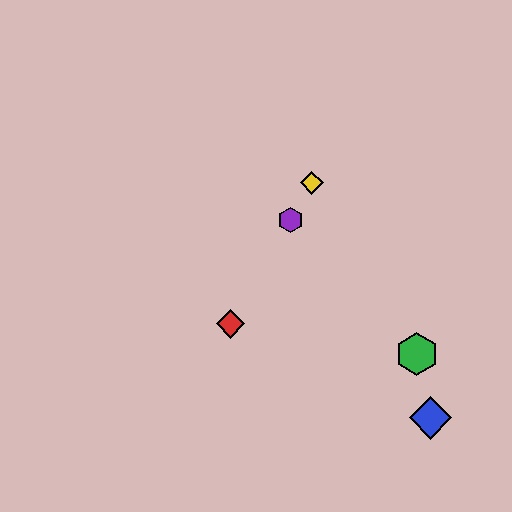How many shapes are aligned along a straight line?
3 shapes (the red diamond, the yellow diamond, the purple hexagon) are aligned along a straight line.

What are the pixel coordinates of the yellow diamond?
The yellow diamond is at (312, 183).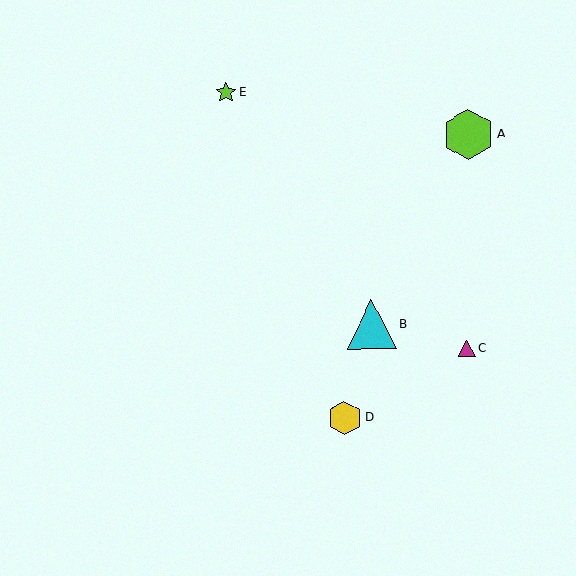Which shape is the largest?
The lime hexagon (labeled A) is the largest.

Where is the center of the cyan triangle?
The center of the cyan triangle is at (371, 324).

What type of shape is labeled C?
Shape C is a magenta triangle.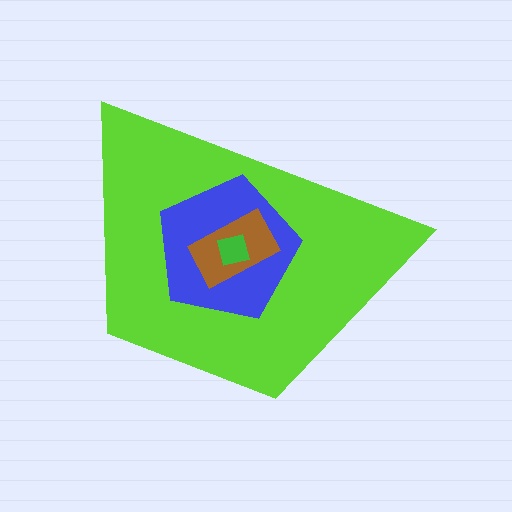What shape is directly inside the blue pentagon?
The brown rectangle.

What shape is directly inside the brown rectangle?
The green square.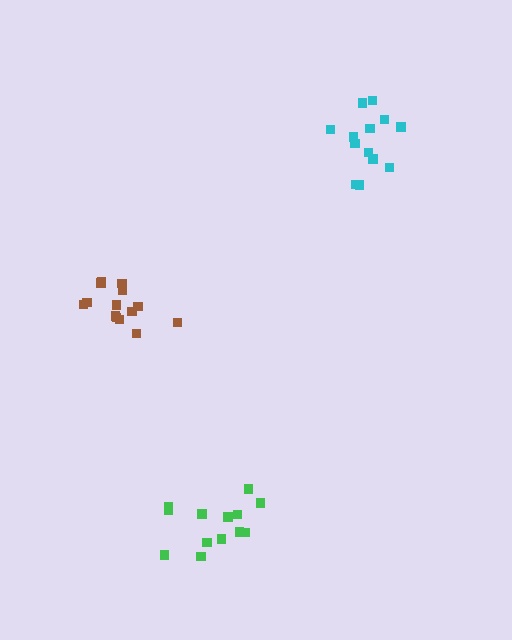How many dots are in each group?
Group 1: 13 dots, Group 2: 14 dots, Group 3: 13 dots (40 total).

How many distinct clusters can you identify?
There are 3 distinct clusters.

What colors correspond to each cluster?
The clusters are colored: green, brown, cyan.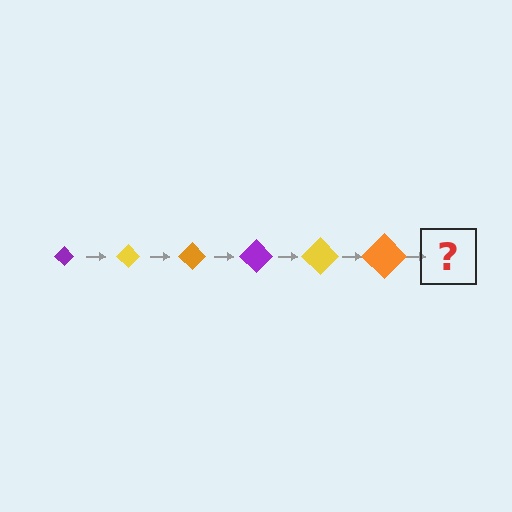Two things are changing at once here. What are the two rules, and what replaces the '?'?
The two rules are that the diamond grows larger each step and the color cycles through purple, yellow, and orange. The '?' should be a purple diamond, larger than the previous one.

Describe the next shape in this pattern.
It should be a purple diamond, larger than the previous one.